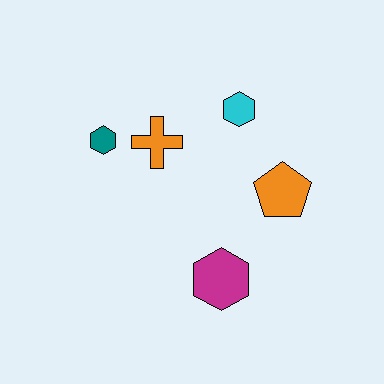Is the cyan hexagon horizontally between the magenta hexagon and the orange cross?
No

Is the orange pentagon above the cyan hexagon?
No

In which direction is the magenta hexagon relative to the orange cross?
The magenta hexagon is below the orange cross.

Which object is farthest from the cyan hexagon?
The magenta hexagon is farthest from the cyan hexagon.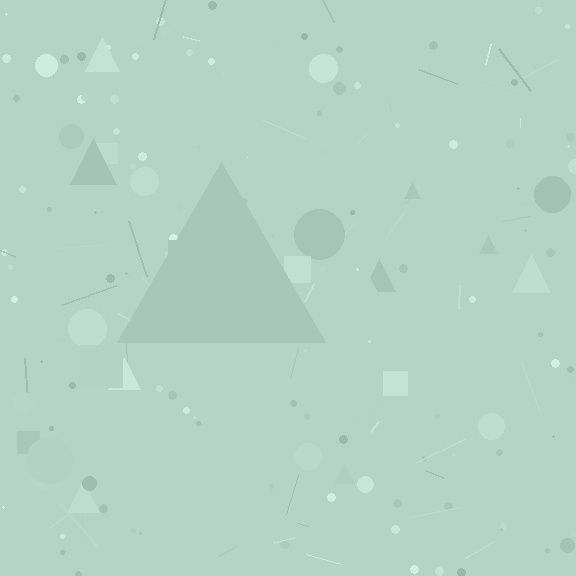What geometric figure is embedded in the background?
A triangle is embedded in the background.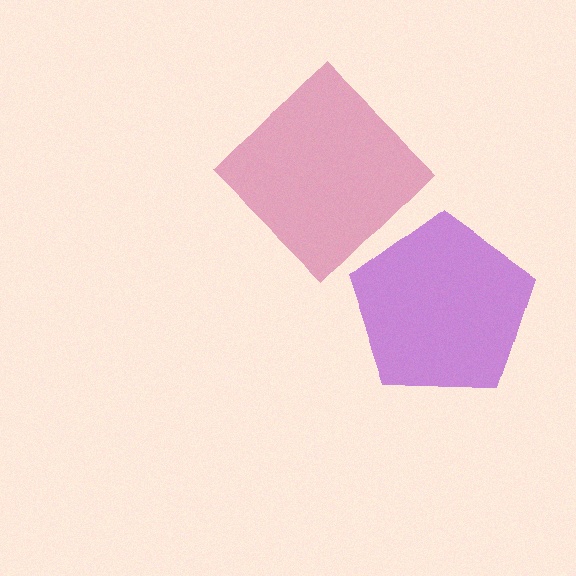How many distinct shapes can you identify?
There are 2 distinct shapes: a magenta diamond, a purple pentagon.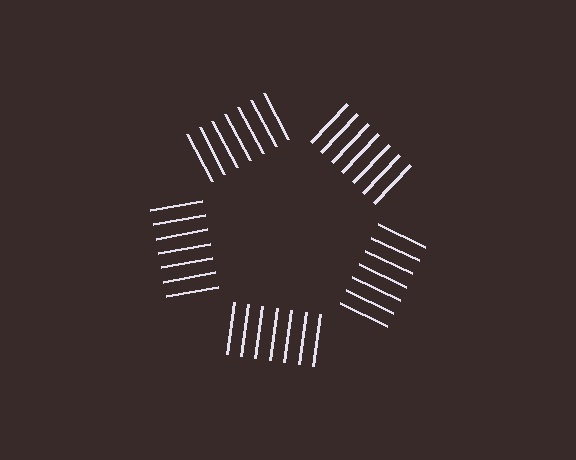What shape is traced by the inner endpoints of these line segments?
An illusory pentagon — the line segments terminate on its edges but no continuous stroke is drawn.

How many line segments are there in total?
35 — 7 along each of the 5 edges.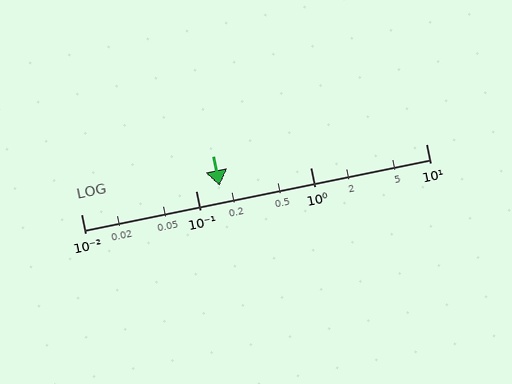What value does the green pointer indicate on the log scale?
The pointer indicates approximately 0.16.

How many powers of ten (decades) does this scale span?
The scale spans 3 decades, from 0.01 to 10.